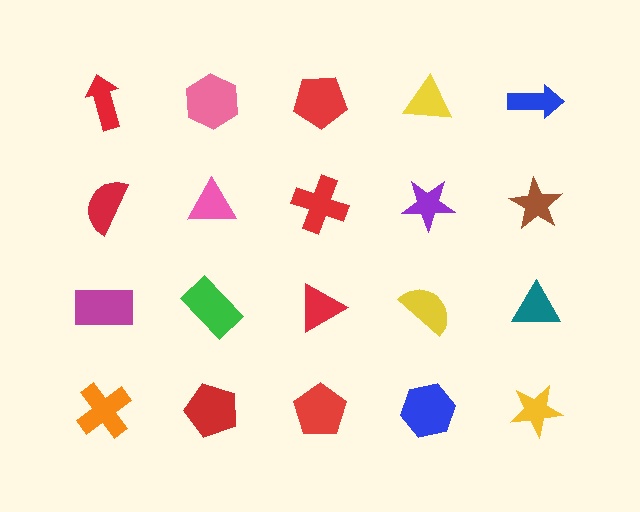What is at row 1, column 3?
A red pentagon.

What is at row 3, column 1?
A magenta rectangle.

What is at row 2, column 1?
A red semicircle.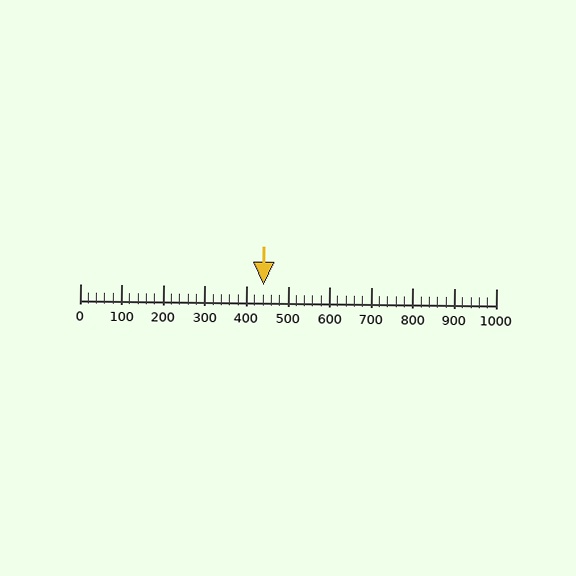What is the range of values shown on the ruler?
The ruler shows values from 0 to 1000.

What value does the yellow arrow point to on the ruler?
The yellow arrow points to approximately 440.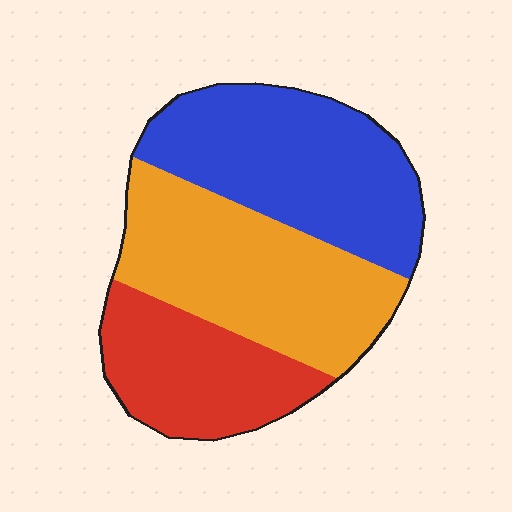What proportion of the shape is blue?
Blue takes up about three eighths (3/8) of the shape.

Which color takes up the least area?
Red, at roughly 25%.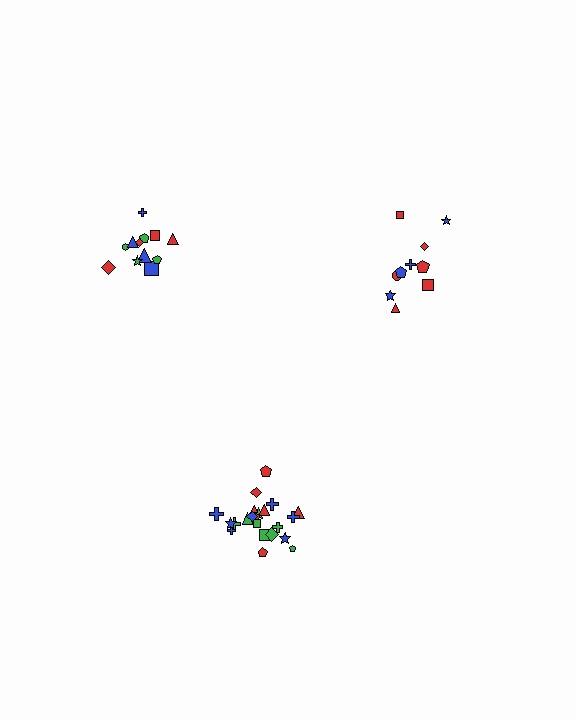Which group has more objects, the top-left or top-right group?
The top-left group.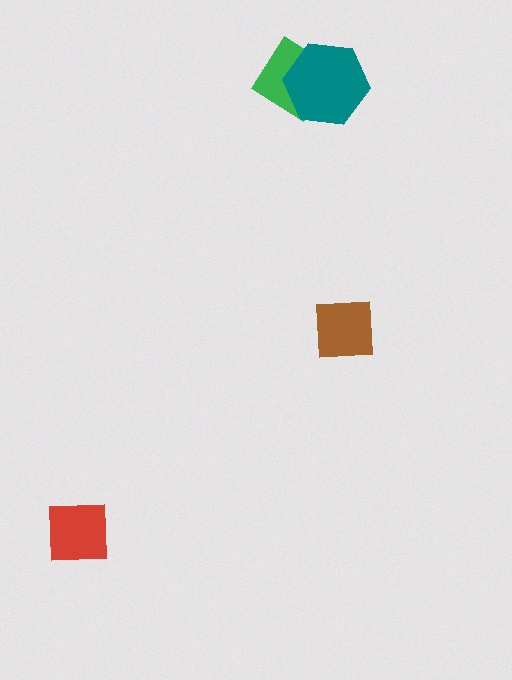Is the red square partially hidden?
No, no other shape covers it.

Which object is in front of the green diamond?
The teal hexagon is in front of the green diamond.